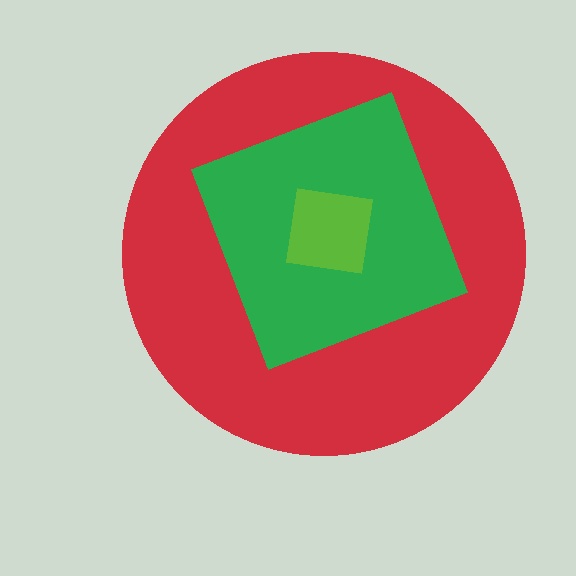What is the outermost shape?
The red circle.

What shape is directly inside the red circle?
The green diamond.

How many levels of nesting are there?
3.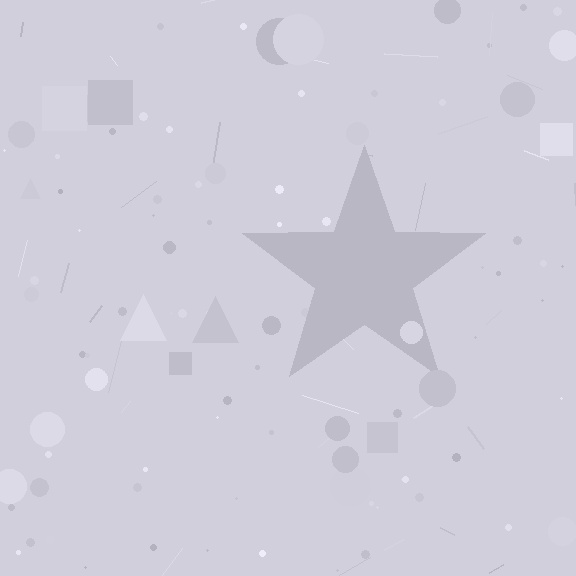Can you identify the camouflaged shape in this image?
The camouflaged shape is a star.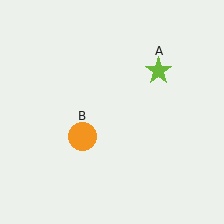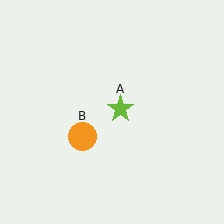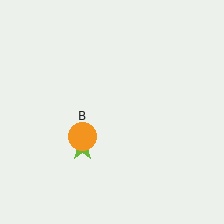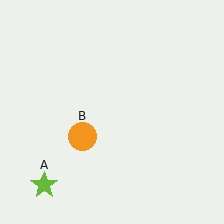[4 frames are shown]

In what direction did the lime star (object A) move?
The lime star (object A) moved down and to the left.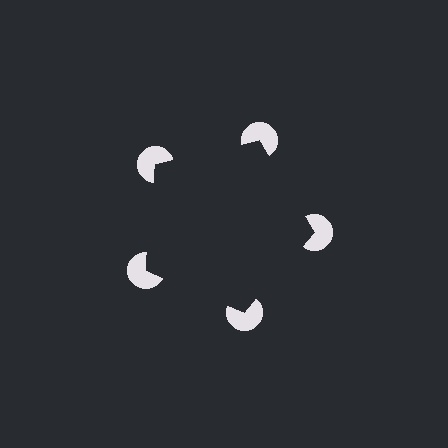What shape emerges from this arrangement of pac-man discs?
An illusory pentagon — its edges are inferred from the aligned wedge cuts in the pac-man discs, not physically drawn.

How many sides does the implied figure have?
5 sides.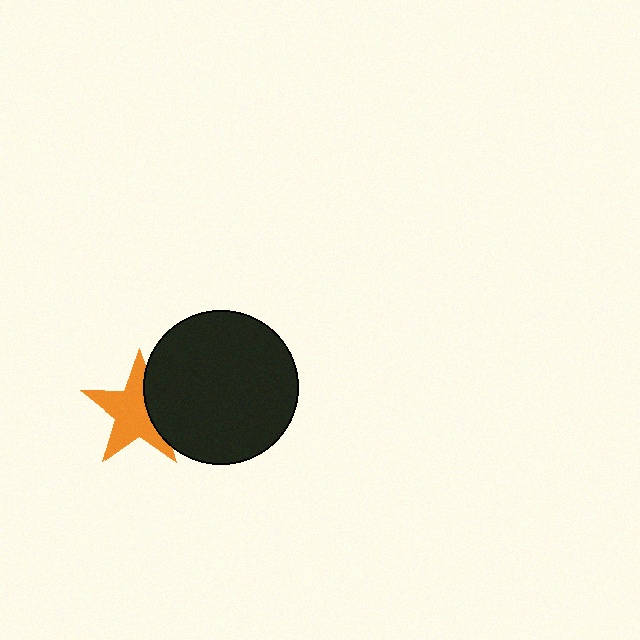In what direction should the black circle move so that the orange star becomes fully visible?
The black circle should move right. That is the shortest direction to clear the overlap and leave the orange star fully visible.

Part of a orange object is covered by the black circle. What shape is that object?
It is a star.